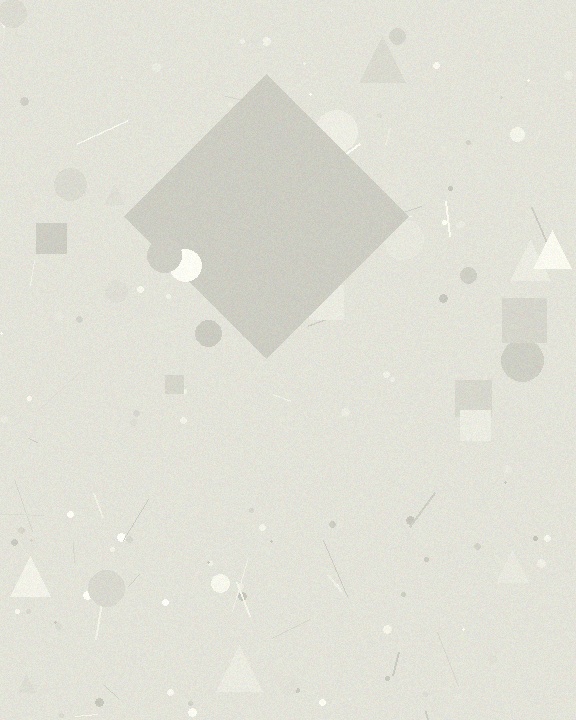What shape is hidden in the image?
A diamond is hidden in the image.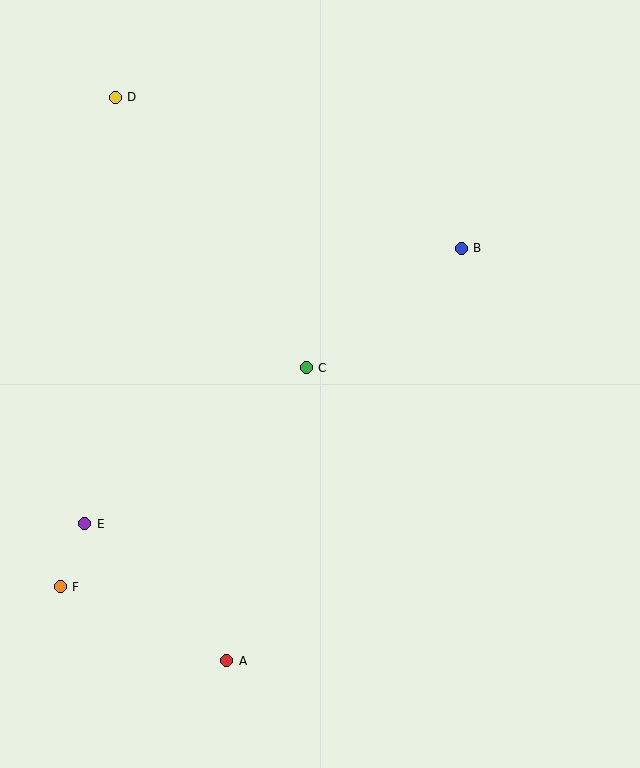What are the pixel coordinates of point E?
Point E is at (85, 524).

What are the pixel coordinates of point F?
Point F is at (60, 587).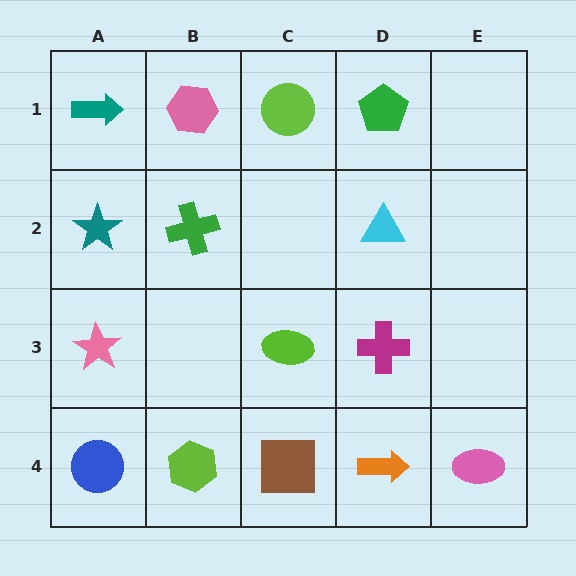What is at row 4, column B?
A lime hexagon.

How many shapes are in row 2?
3 shapes.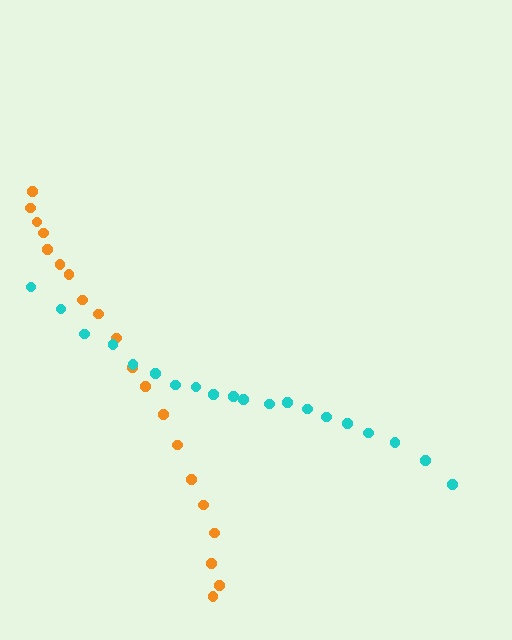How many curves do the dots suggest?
There are 2 distinct paths.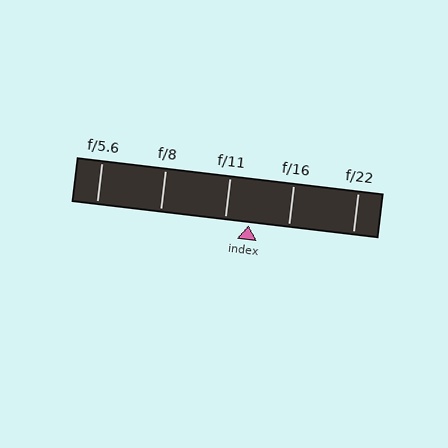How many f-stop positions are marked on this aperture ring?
There are 5 f-stop positions marked.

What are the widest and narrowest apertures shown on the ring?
The widest aperture shown is f/5.6 and the narrowest is f/22.